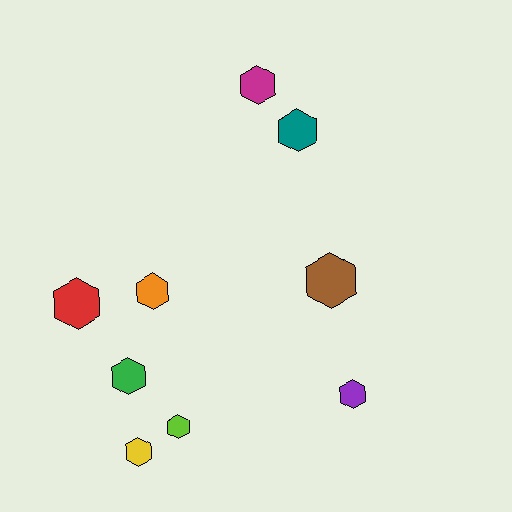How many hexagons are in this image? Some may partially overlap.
There are 9 hexagons.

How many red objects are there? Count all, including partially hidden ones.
There is 1 red object.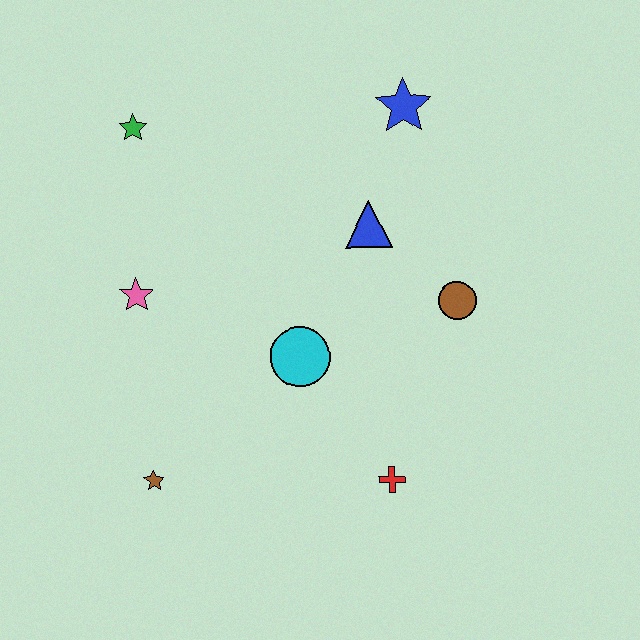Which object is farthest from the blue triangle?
The brown star is farthest from the blue triangle.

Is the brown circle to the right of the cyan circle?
Yes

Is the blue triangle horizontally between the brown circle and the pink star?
Yes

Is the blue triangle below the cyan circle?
No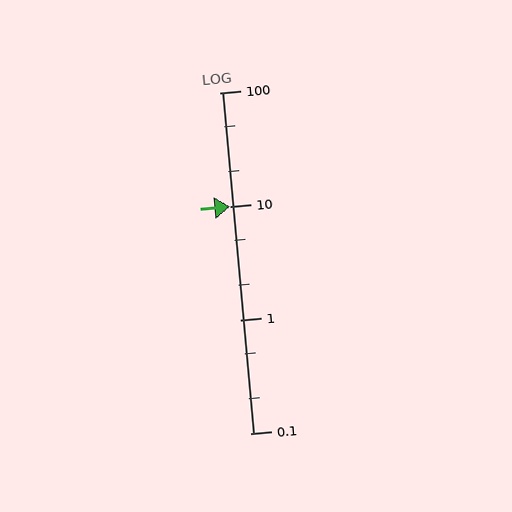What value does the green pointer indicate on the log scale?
The pointer indicates approximately 10.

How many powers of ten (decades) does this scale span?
The scale spans 3 decades, from 0.1 to 100.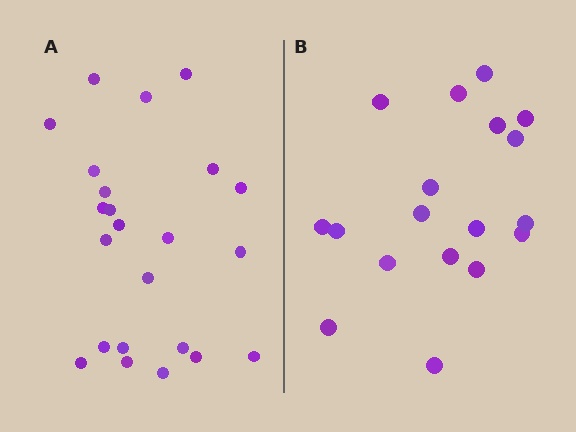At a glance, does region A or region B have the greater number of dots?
Region A (the left region) has more dots.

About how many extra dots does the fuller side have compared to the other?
Region A has about 5 more dots than region B.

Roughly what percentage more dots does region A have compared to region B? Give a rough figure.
About 30% more.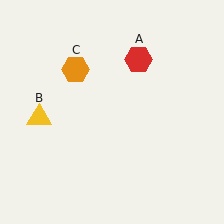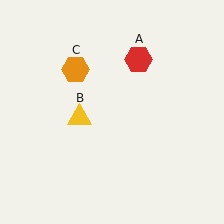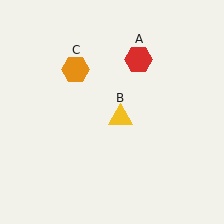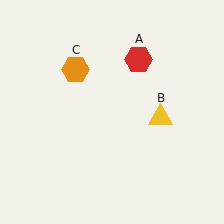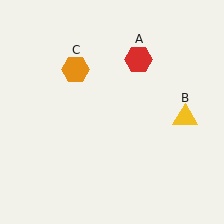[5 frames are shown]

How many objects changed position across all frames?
1 object changed position: yellow triangle (object B).